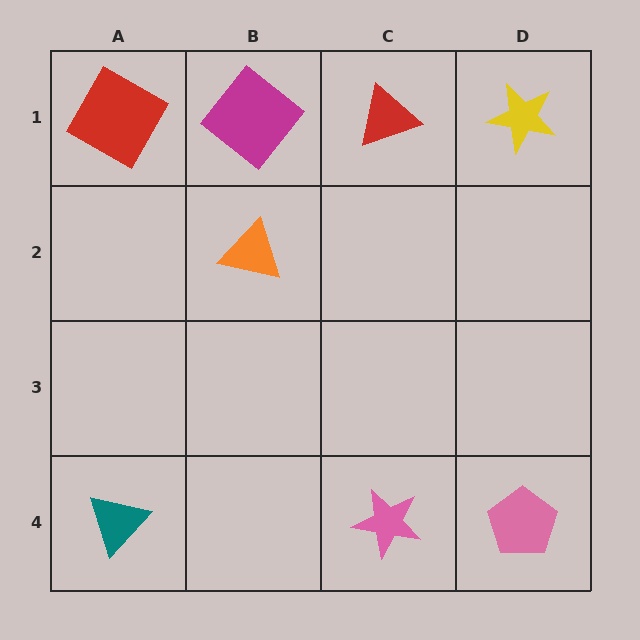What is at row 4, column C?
A pink star.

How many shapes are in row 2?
1 shape.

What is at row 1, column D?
A yellow star.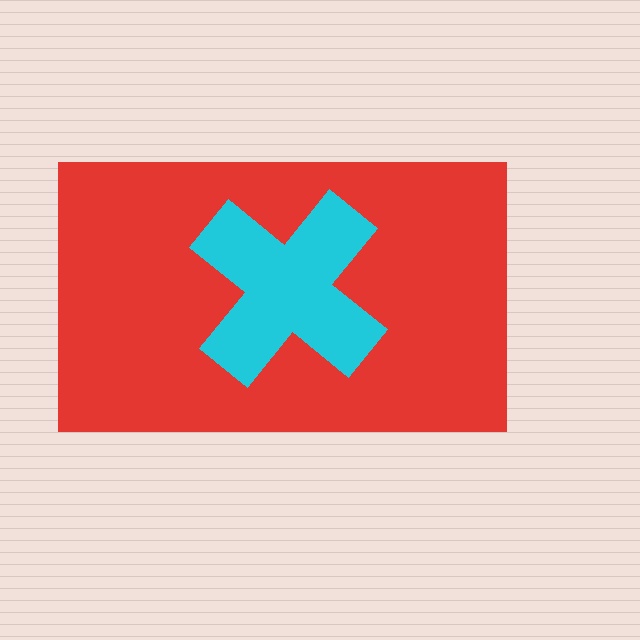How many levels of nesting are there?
2.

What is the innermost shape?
The cyan cross.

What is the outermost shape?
The red rectangle.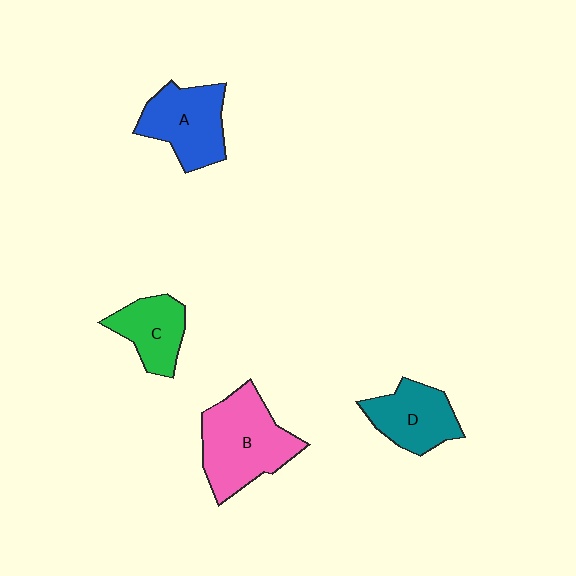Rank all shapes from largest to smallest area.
From largest to smallest: B (pink), A (blue), D (teal), C (green).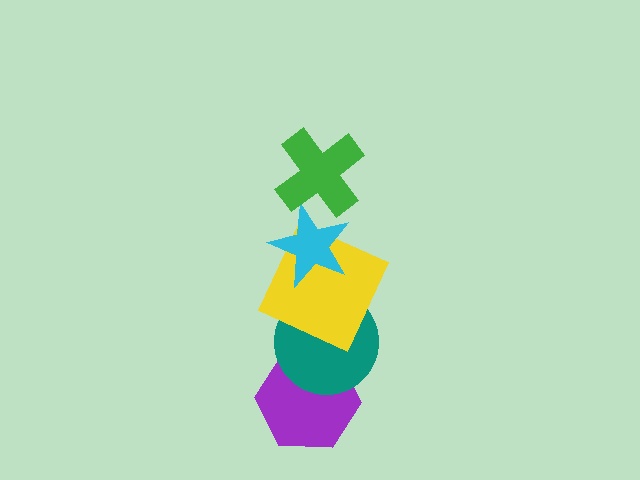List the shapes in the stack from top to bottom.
From top to bottom: the green cross, the cyan star, the yellow square, the teal circle, the purple hexagon.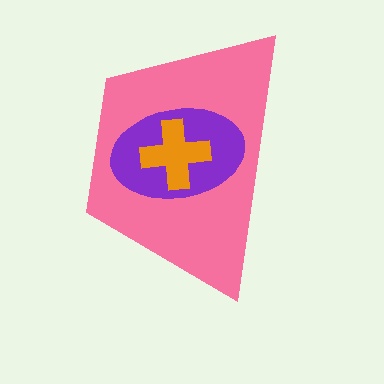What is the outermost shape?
The pink trapezoid.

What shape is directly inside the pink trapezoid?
The purple ellipse.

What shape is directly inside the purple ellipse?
The orange cross.